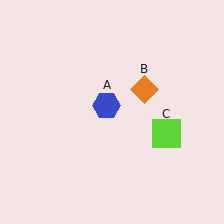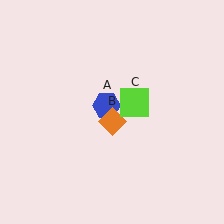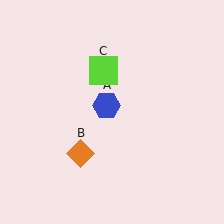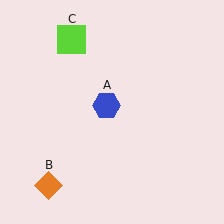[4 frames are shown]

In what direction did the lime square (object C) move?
The lime square (object C) moved up and to the left.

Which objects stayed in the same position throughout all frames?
Blue hexagon (object A) remained stationary.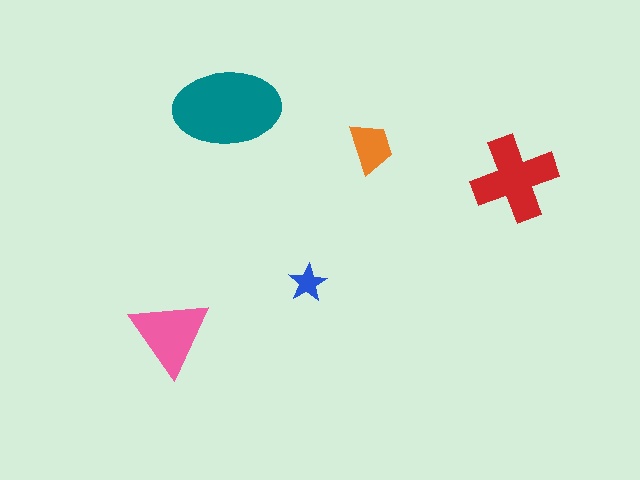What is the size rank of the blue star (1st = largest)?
5th.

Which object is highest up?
The teal ellipse is topmost.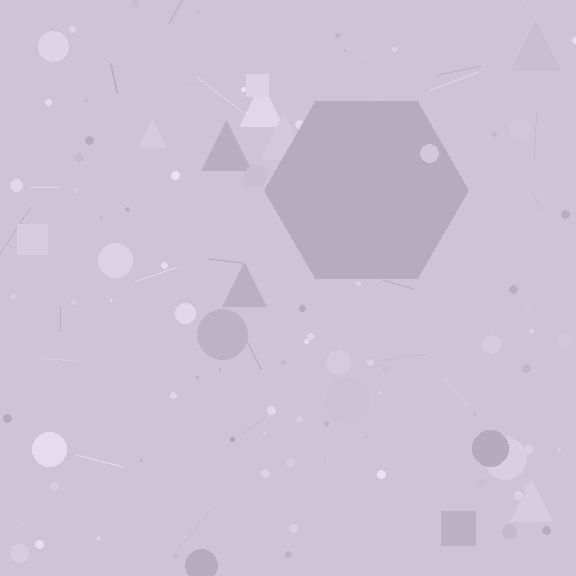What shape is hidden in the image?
A hexagon is hidden in the image.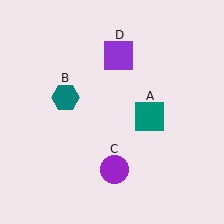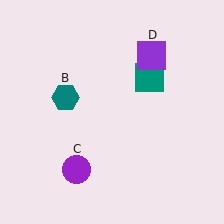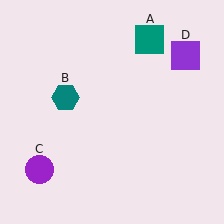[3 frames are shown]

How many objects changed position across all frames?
3 objects changed position: teal square (object A), purple circle (object C), purple square (object D).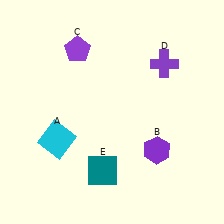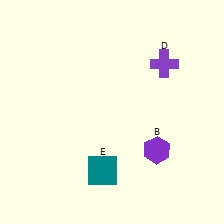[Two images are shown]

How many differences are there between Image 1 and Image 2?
There are 2 differences between the two images.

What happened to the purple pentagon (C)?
The purple pentagon (C) was removed in Image 2. It was in the top-left area of Image 1.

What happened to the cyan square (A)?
The cyan square (A) was removed in Image 2. It was in the bottom-left area of Image 1.